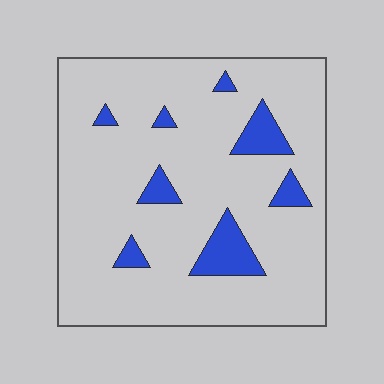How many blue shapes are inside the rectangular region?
8.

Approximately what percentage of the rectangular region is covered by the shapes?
Approximately 10%.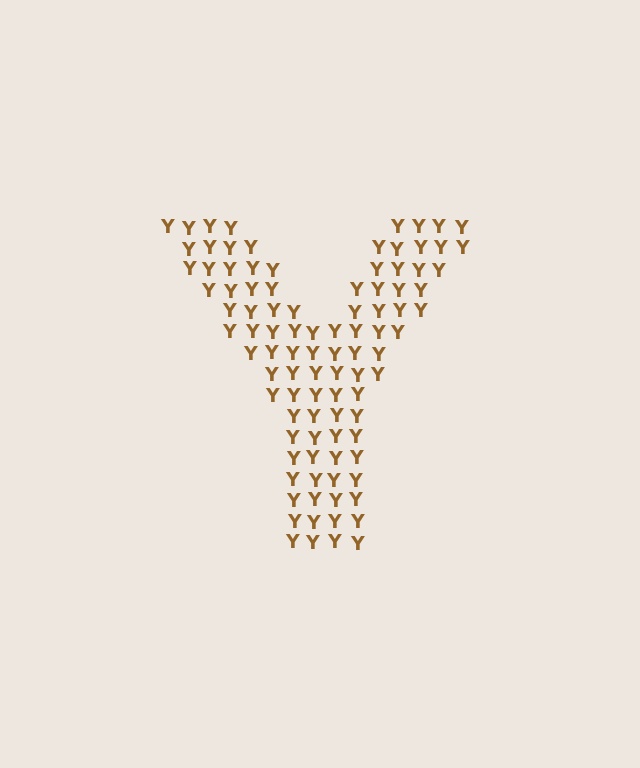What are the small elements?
The small elements are letter Y's.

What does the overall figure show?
The overall figure shows the letter Y.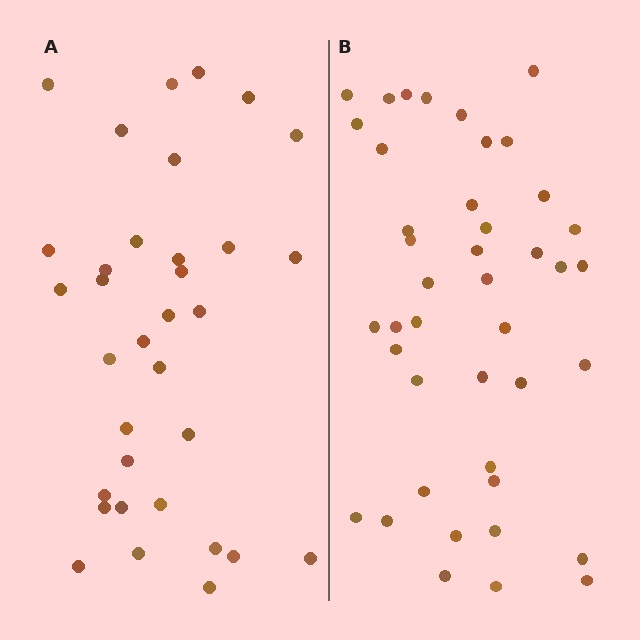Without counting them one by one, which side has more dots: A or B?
Region B (the right region) has more dots.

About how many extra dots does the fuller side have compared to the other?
Region B has roughly 8 or so more dots than region A.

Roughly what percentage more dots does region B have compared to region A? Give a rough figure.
About 25% more.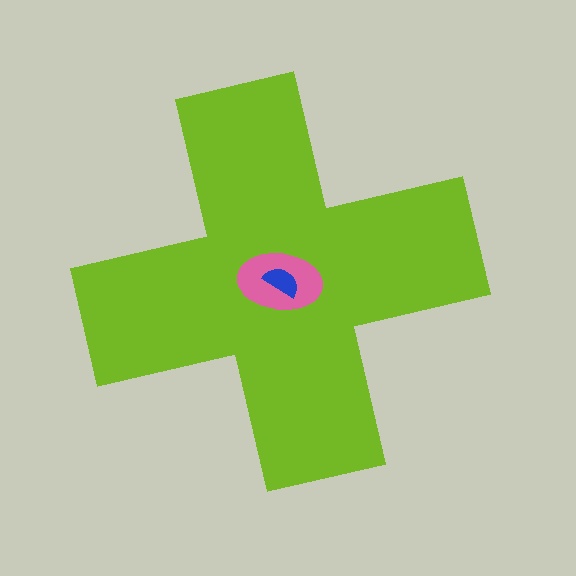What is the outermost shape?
The lime cross.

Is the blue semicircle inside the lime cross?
Yes.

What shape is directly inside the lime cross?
The pink ellipse.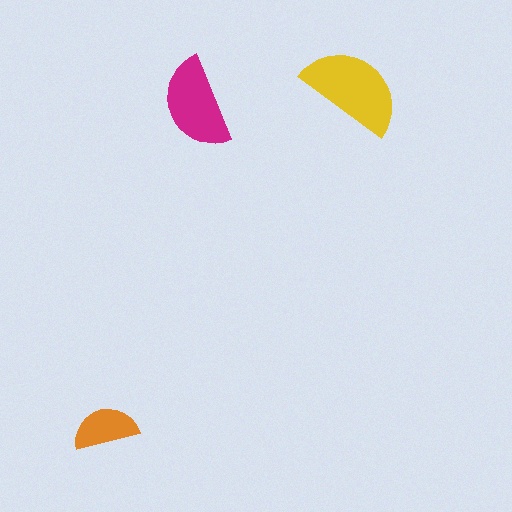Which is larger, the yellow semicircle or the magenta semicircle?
The yellow one.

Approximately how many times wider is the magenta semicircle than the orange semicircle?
About 1.5 times wider.